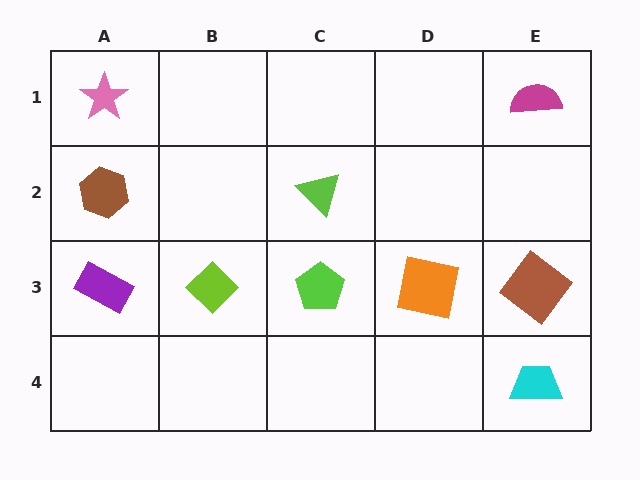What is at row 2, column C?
A lime triangle.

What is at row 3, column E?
A brown diamond.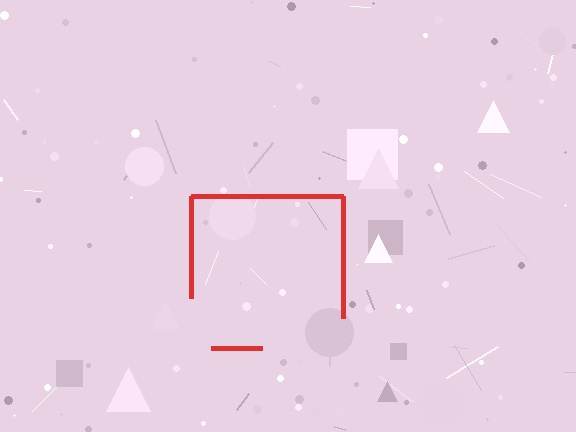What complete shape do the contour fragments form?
The contour fragments form a square.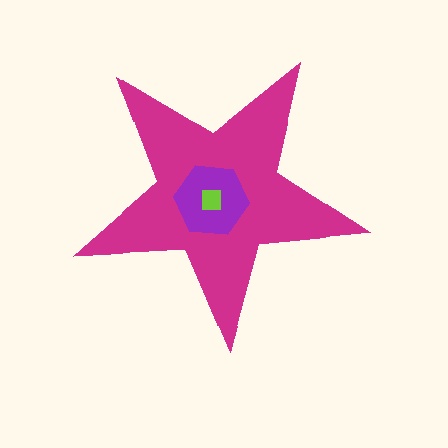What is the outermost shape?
The magenta star.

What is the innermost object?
The lime square.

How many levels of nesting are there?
3.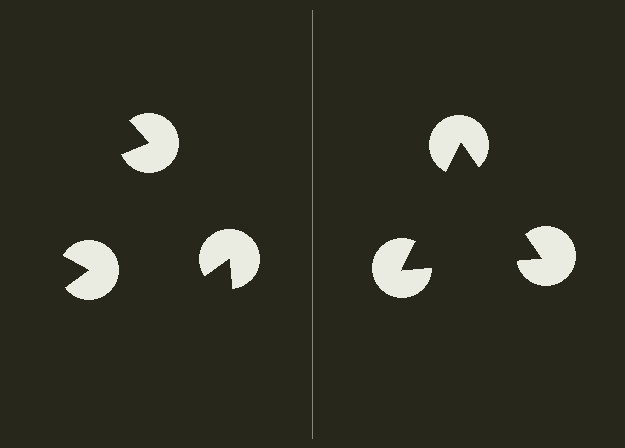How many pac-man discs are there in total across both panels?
6 — 3 on each side.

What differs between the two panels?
The pac-man discs are positioned identically on both sides; only the wedge orientations differ. On the right they align to a triangle; on the left they are misaligned.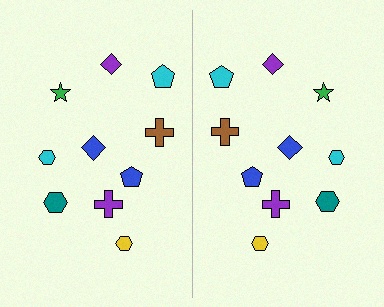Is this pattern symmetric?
Yes, this pattern has bilateral (reflection) symmetry.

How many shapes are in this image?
There are 20 shapes in this image.